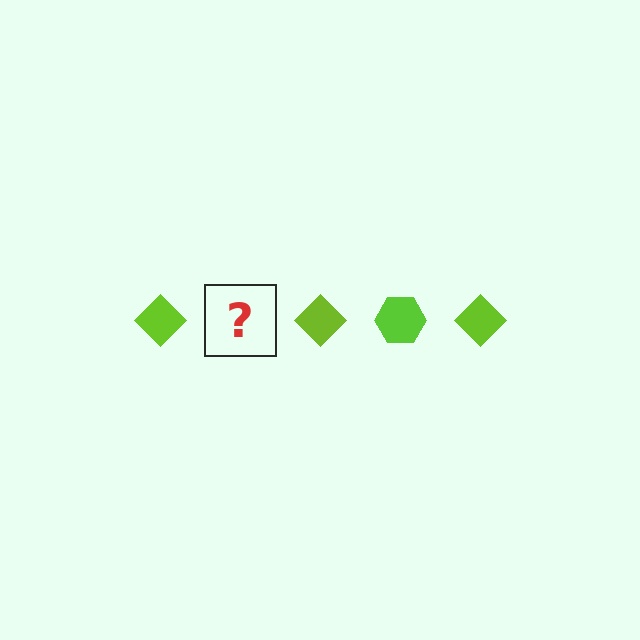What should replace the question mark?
The question mark should be replaced with a lime hexagon.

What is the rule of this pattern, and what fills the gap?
The rule is that the pattern cycles through diamond, hexagon shapes in lime. The gap should be filled with a lime hexagon.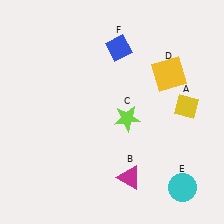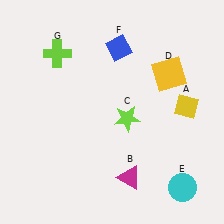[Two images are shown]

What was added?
A lime cross (G) was added in Image 2.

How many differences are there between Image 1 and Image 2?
There is 1 difference between the two images.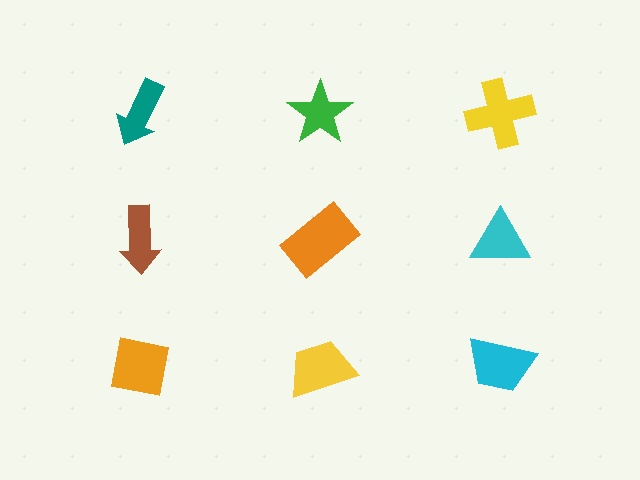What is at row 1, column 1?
A teal arrow.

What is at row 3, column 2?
A yellow trapezoid.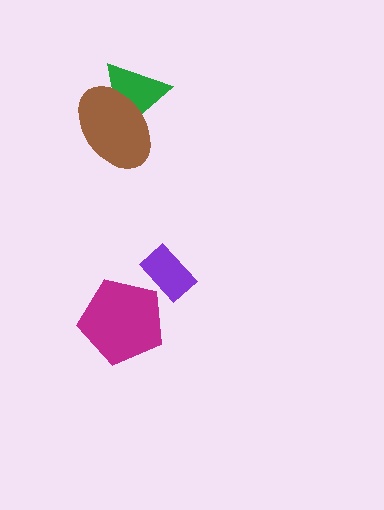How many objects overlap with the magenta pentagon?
0 objects overlap with the magenta pentagon.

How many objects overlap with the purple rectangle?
0 objects overlap with the purple rectangle.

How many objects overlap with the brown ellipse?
1 object overlaps with the brown ellipse.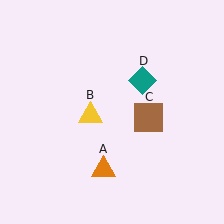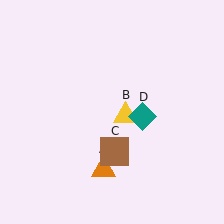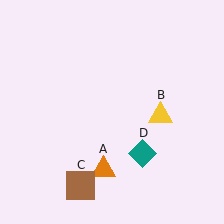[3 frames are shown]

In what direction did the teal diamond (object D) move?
The teal diamond (object D) moved down.